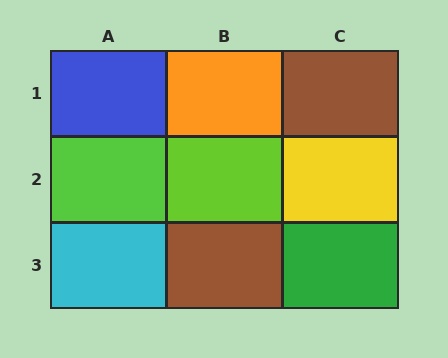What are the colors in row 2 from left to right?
Lime, lime, yellow.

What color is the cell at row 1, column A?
Blue.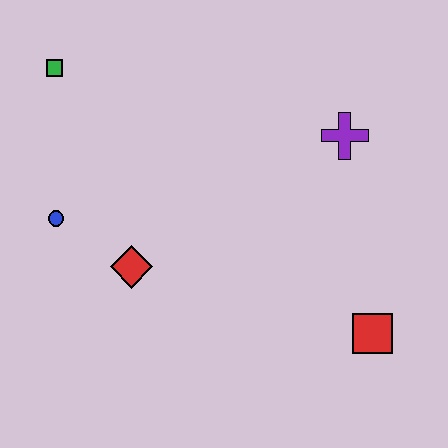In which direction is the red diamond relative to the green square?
The red diamond is below the green square.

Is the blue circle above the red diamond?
Yes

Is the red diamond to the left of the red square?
Yes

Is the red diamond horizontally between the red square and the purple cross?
No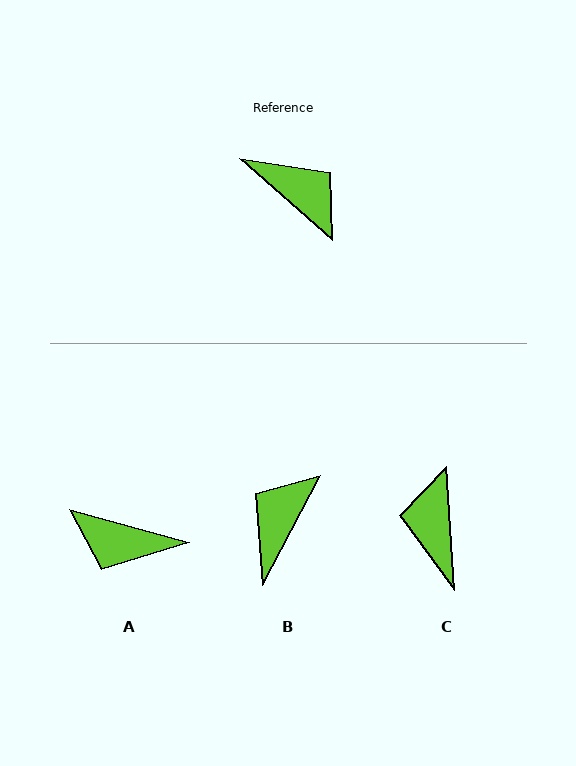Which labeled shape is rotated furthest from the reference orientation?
A, about 154 degrees away.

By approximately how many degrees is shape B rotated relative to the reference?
Approximately 103 degrees counter-clockwise.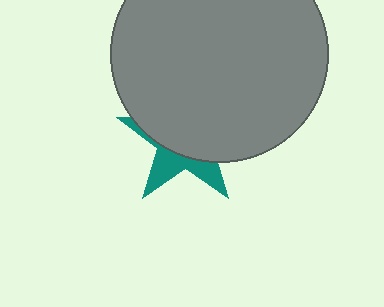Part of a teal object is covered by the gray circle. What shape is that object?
It is a star.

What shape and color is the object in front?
The object in front is a gray circle.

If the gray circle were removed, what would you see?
You would see the complete teal star.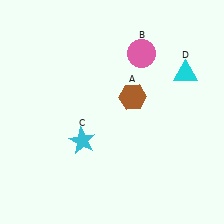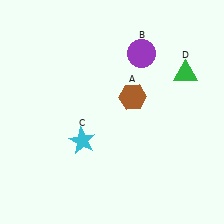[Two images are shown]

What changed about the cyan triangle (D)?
In Image 1, D is cyan. In Image 2, it changed to green.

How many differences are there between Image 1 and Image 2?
There are 2 differences between the two images.